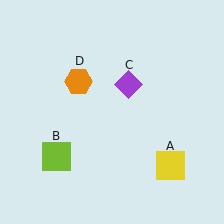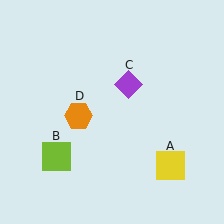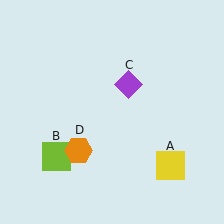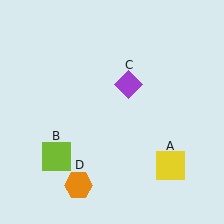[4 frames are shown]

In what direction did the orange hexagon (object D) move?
The orange hexagon (object D) moved down.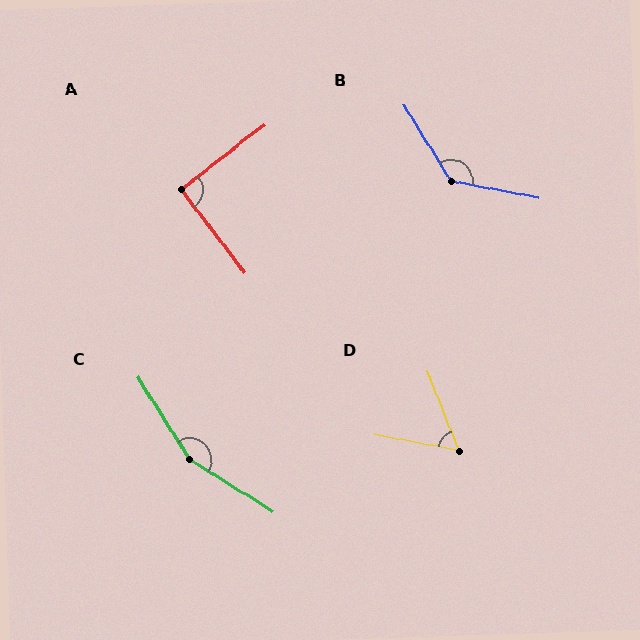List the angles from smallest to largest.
D (58°), A (90°), B (133°), C (154°).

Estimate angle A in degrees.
Approximately 90 degrees.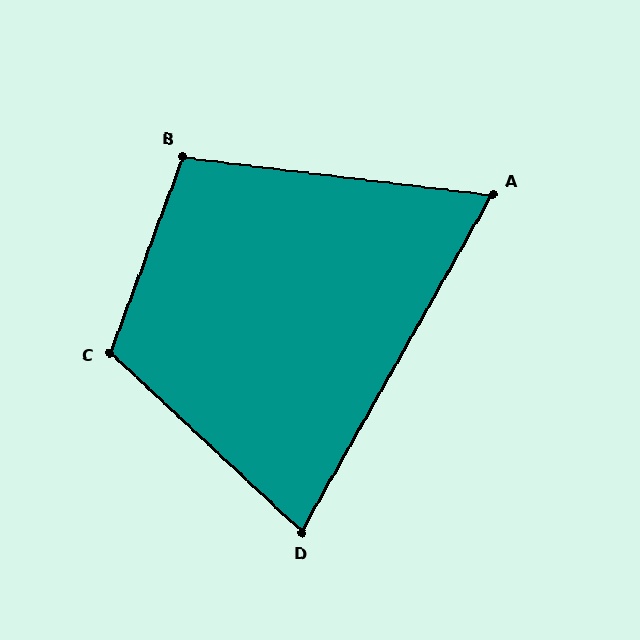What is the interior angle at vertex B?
Approximately 104 degrees (obtuse).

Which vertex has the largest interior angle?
C, at approximately 113 degrees.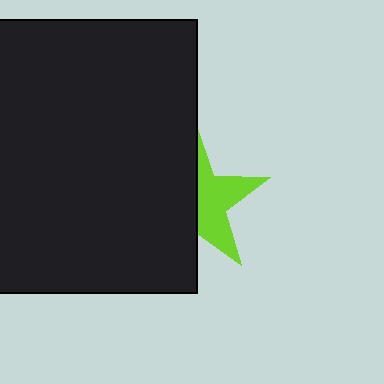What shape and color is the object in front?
The object in front is a black rectangle.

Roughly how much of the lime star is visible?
About half of it is visible (roughly 47%).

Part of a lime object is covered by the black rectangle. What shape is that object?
It is a star.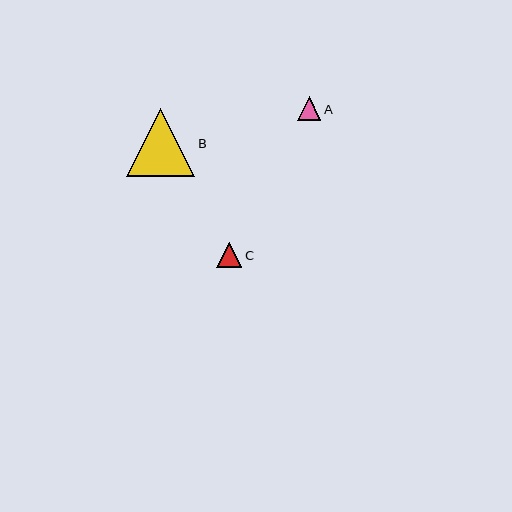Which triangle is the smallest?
Triangle A is the smallest with a size of approximately 23 pixels.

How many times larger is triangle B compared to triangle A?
Triangle B is approximately 2.9 times the size of triangle A.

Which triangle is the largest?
Triangle B is the largest with a size of approximately 68 pixels.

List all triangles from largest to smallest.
From largest to smallest: B, C, A.